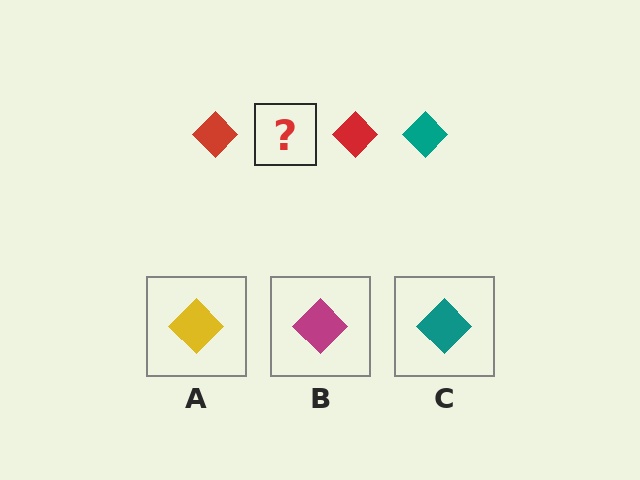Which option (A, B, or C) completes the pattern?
C.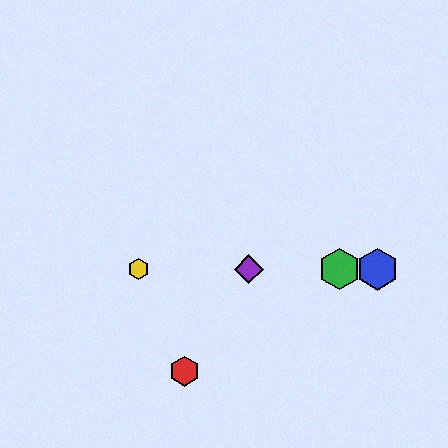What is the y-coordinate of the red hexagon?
The red hexagon is at y≈371.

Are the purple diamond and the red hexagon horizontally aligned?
No, the purple diamond is at y≈269 and the red hexagon is at y≈371.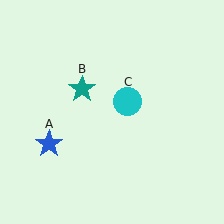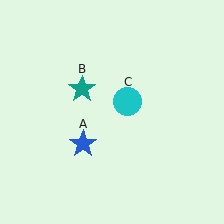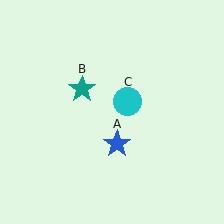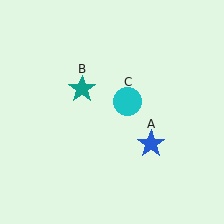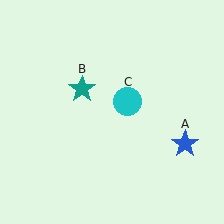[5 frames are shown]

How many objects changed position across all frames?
1 object changed position: blue star (object A).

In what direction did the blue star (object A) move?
The blue star (object A) moved right.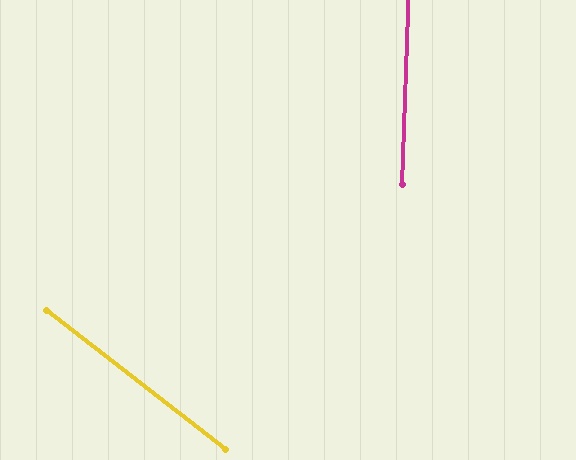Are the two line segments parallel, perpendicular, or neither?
Neither parallel nor perpendicular — they differ by about 54°.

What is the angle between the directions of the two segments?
Approximately 54 degrees.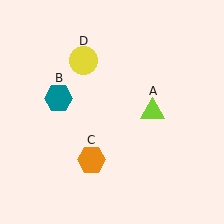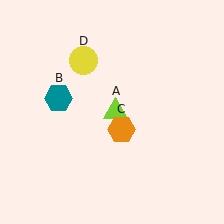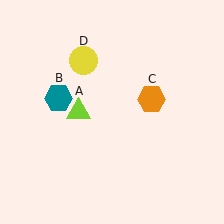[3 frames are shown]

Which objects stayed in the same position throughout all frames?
Teal hexagon (object B) and yellow circle (object D) remained stationary.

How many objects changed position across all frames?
2 objects changed position: lime triangle (object A), orange hexagon (object C).